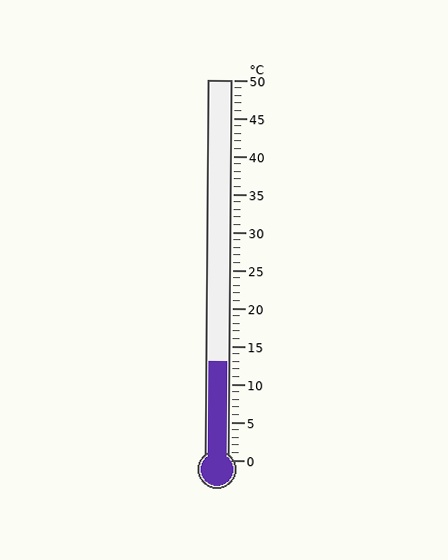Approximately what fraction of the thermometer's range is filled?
The thermometer is filled to approximately 25% of its range.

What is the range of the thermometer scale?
The thermometer scale ranges from 0°C to 50°C.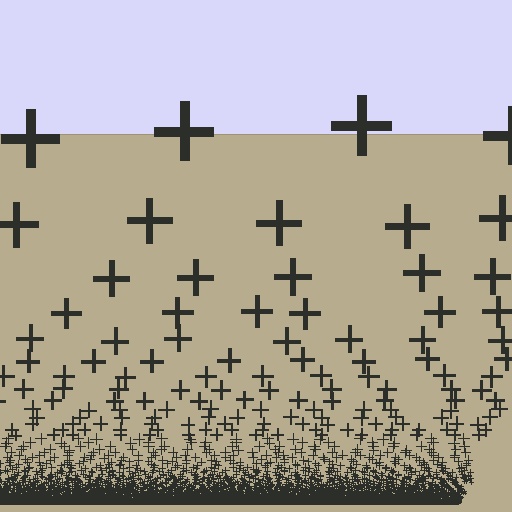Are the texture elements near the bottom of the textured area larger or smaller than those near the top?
Smaller. The gradient is inverted — elements near the bottom are smaller and denser.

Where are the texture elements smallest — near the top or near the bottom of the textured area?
Near the bottom.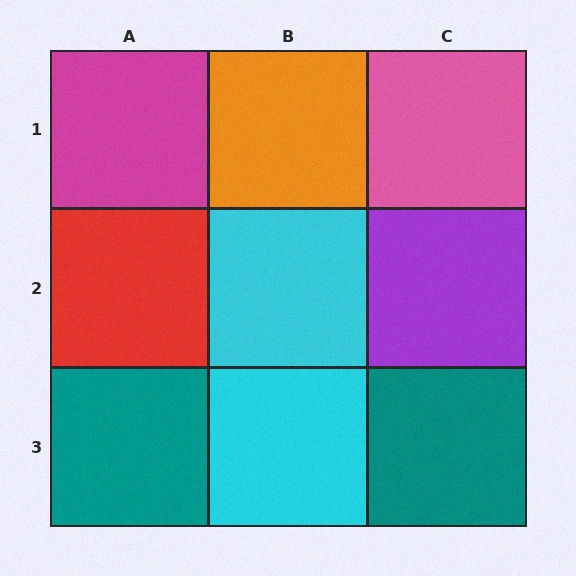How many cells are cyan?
2 cells are cyan.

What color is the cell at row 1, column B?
Orange.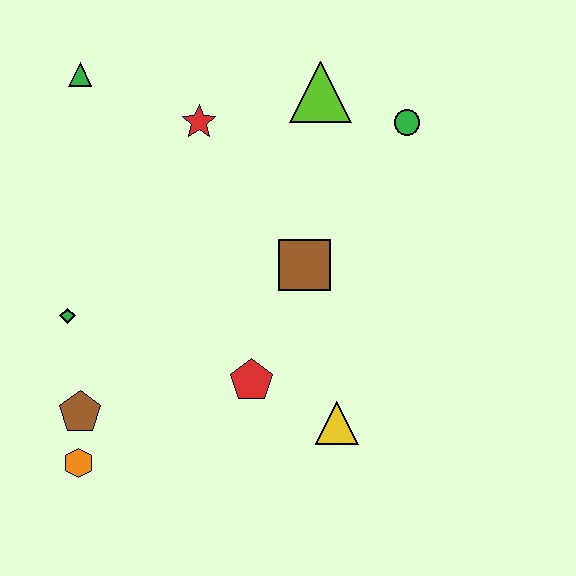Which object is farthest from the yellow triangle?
The green triangle is farthest from the yellow triangle.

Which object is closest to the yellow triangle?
The red pentagon is closest to the yellow triangle.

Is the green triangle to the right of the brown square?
No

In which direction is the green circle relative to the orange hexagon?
The green circle is above the orange hexagon.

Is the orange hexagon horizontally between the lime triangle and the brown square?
No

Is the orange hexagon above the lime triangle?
No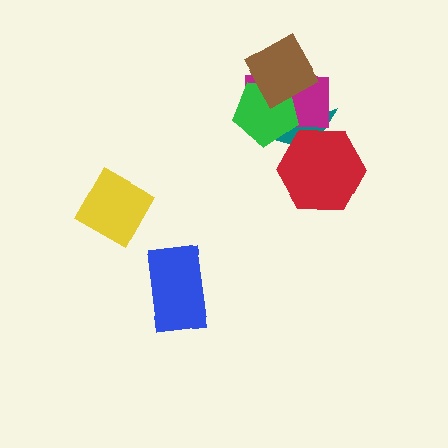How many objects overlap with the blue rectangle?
0 objects overlap with the blue rectangle.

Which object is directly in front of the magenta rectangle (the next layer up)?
The green pentagon is directly in front of the magenta rectangle.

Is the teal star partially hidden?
Yes, it is partially covered by another shape.